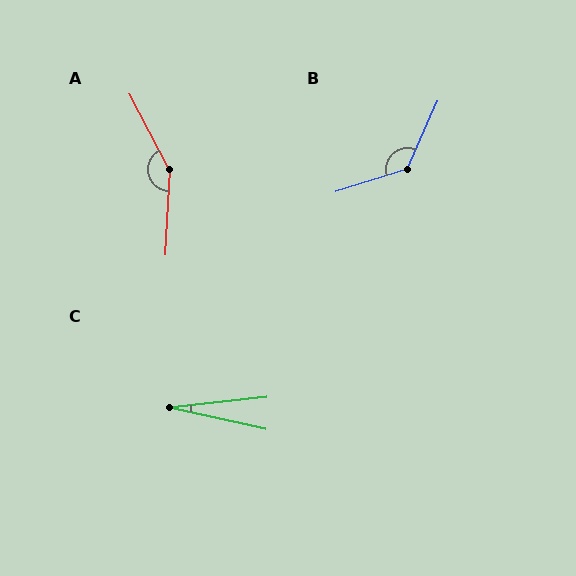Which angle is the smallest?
C, at approximately 18 degrees.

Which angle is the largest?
A, at approximately 149 degrees.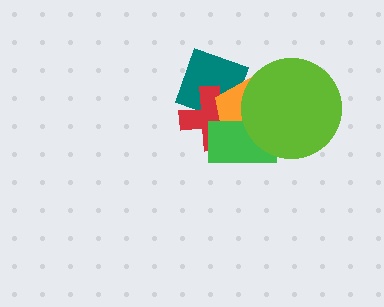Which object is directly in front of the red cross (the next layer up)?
The orange pentagon is directly in front of the red cross.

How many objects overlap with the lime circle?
2 objects overlap with the lime circle.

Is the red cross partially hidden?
Yes, it is partially covered by another shape.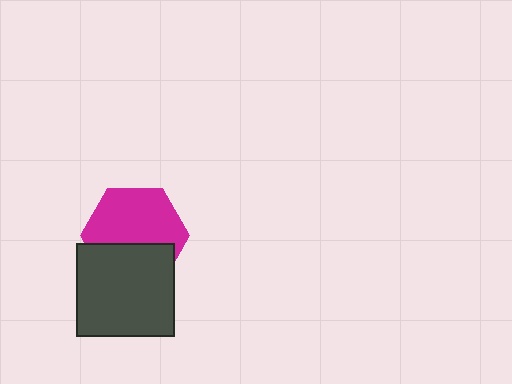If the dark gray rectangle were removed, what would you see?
You would see the complete magenta hexagon.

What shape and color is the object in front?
The object in front is a dark gray rectangle.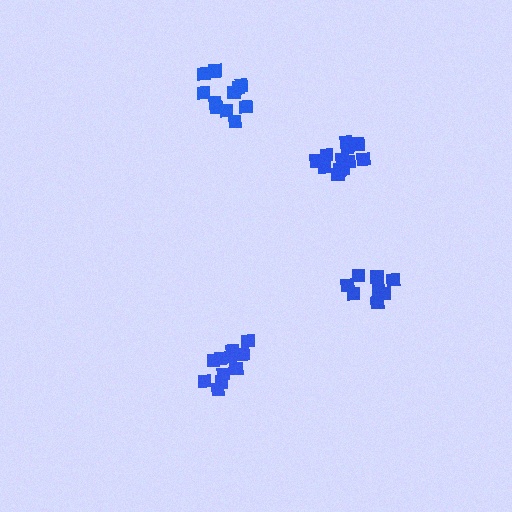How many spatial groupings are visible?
There are 4 spatial groupings.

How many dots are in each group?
Group 1: 13 dots, Group 2: 8 dots, Group 3: 11 dots, Group 4: 11 dots (43 total).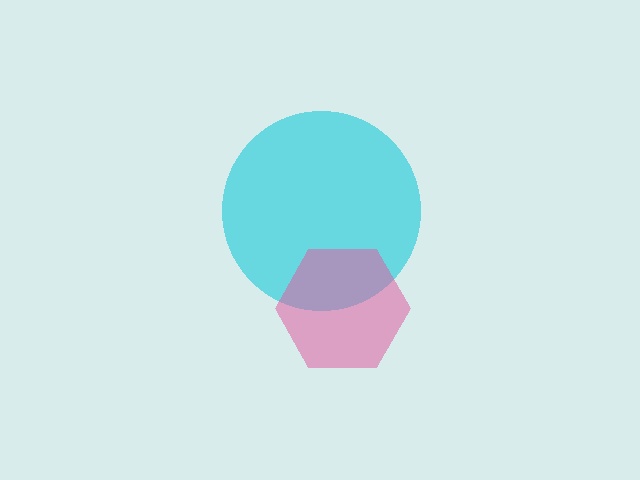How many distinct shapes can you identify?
There are 2 distinct shapes: a cyan circle, a pink hexagon.